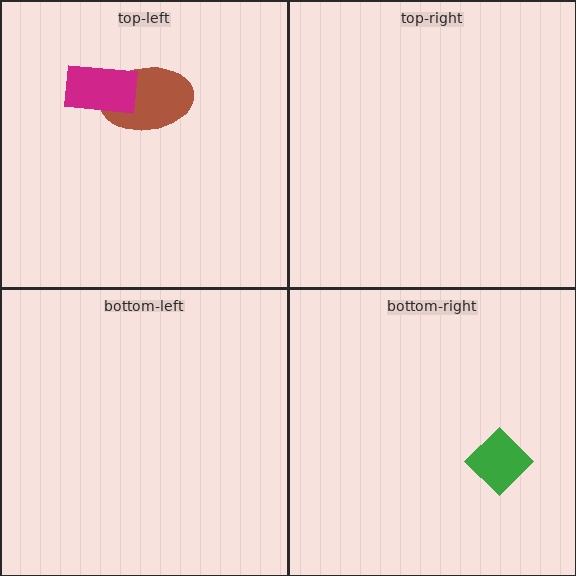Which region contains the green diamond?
The bottom-right region.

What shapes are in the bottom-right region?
The green diamond.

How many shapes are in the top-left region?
2.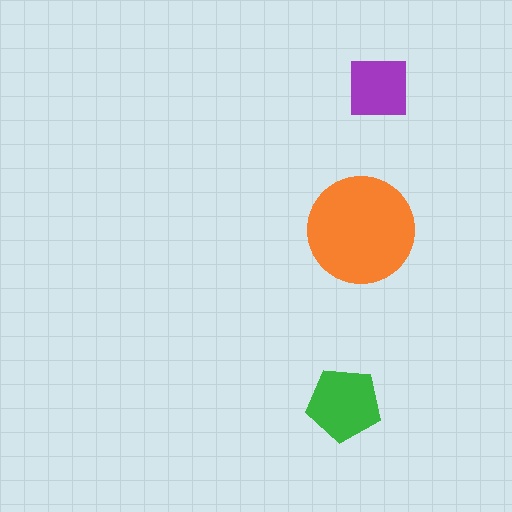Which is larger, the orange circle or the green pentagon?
The orange circle.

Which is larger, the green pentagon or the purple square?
The green pentagon.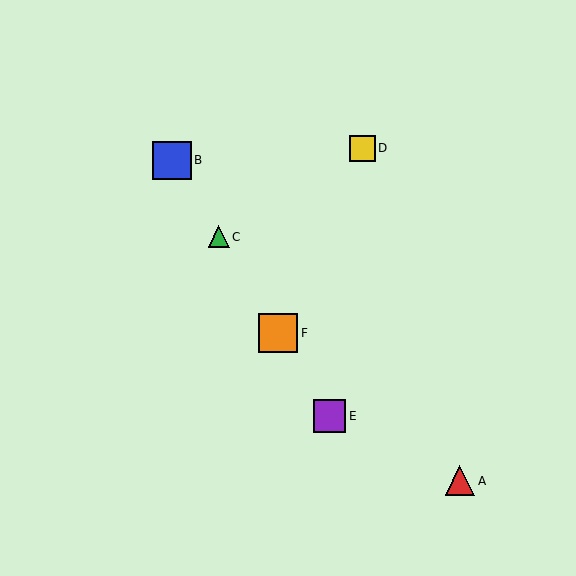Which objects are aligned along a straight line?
Objects B, C, E, F are aligned along a straight line.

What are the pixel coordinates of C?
Object C is at (219, 237).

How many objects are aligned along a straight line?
4 objects (B, C, E, F) are aligned along a straight line.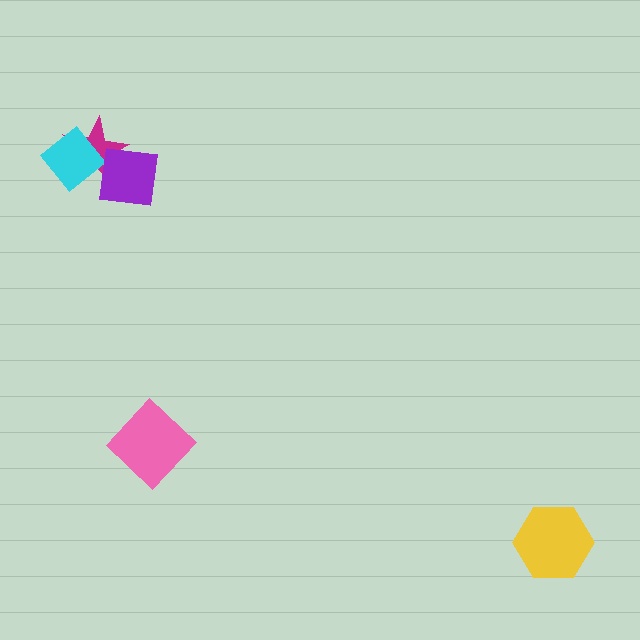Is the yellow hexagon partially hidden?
No, no other shape covers it.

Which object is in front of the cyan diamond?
The purple square is in front of the cyan diamond.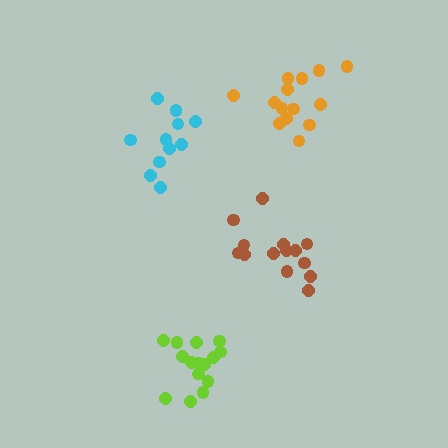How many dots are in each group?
Group 1: 14 dots, Group 2: 14 dots, Group 3: 15 dots, Group 4: 11 dots (54 total).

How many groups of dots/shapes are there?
There are 4 groups.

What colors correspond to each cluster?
The clusters are colored: brown, orange, lime, cyan.